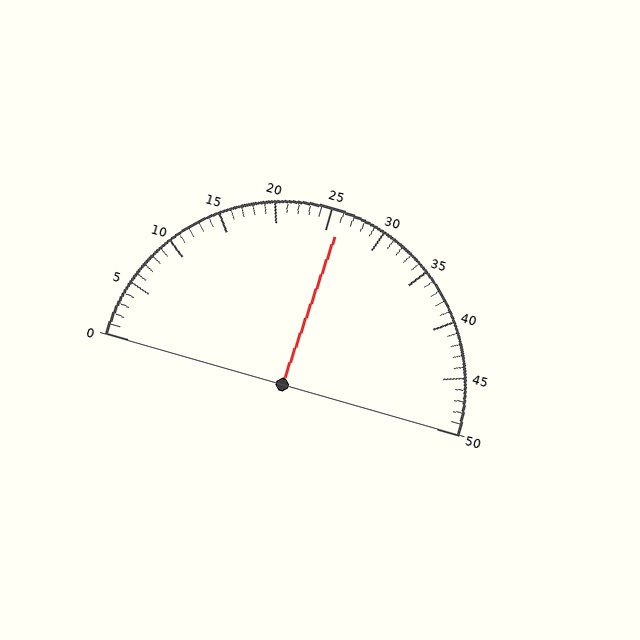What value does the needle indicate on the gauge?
The needle indicates approximately 26.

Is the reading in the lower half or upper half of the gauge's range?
The reading is in the upper half of the range (0 to 50).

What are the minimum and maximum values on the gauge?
The gauge ranges from 0 to 50.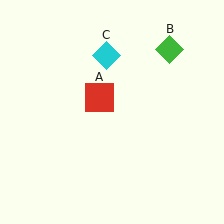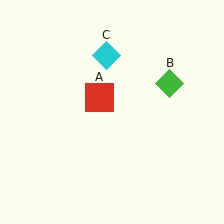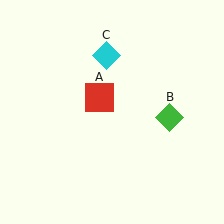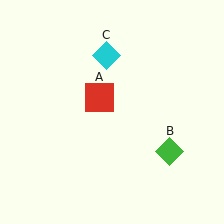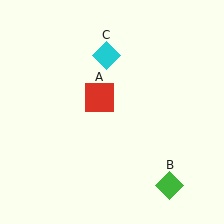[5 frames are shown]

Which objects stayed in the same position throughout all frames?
Red square (object A) and cyan diamond (object C) remained stationary.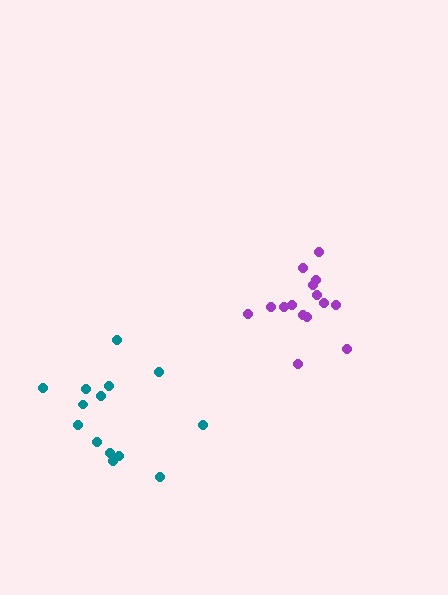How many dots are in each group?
Group 1: 15 dots, Group 2: 14 dots (29 total).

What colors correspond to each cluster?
The clusters are colored: purple, teal.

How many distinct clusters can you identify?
There are 2 distinct clusters.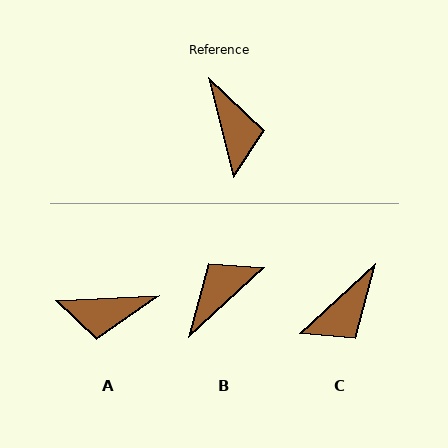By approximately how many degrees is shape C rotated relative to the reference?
Approximately 61 degrees clockwise.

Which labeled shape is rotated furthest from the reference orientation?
B, about 119 degrees away.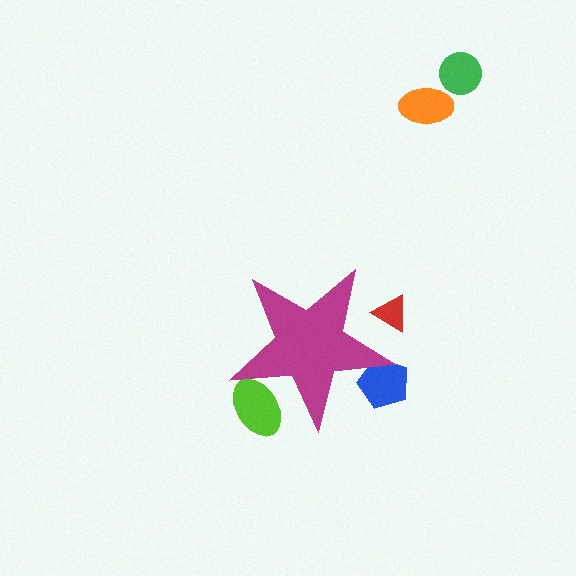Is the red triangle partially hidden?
Yes, the red triangle is partially hidden behind the magenta star.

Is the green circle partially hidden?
No, the green circle is fully visible.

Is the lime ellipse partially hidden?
Yes, the lime ellipse is partially hidden behind the magenta star.